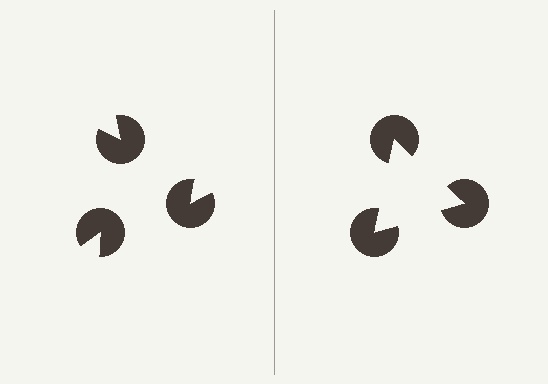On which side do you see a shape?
An illusory triangle appears on the right side. On the left side the wedge cuts are rotated, so no coherent shape forms.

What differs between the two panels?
The pac-man discs are positioned identically on both sides; only the wedge orientations differ. On the right they align to a triangle; on the left they are misaligned.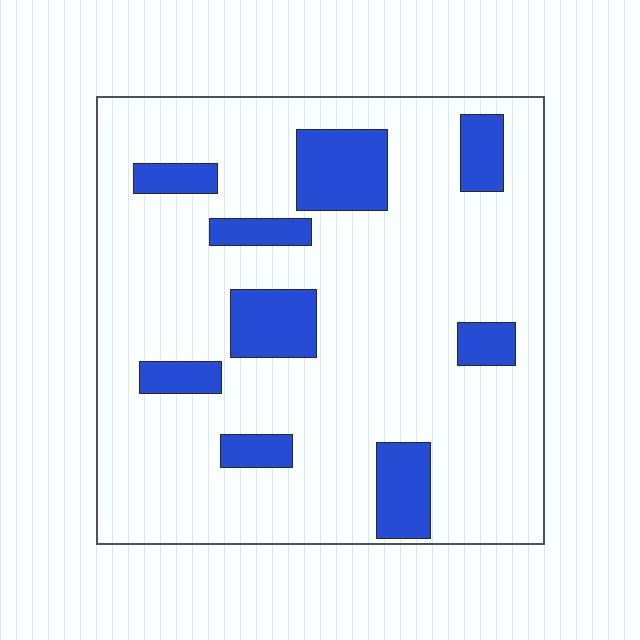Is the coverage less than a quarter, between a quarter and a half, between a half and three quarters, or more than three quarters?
Less than a quarter.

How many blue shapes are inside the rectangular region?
9.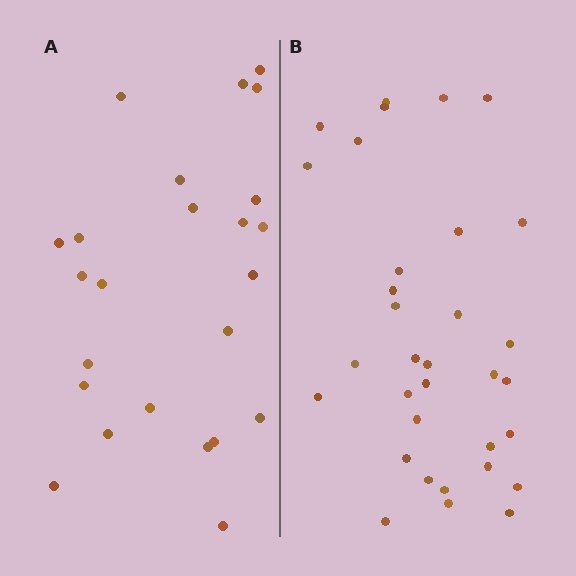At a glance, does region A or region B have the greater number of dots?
Region B (the right region) has more dots.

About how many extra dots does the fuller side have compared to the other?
Region B has roughly 8 or so more dots than region A.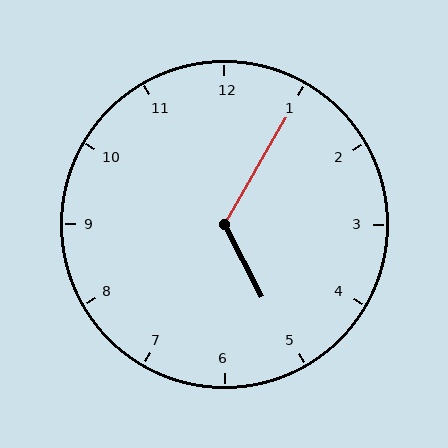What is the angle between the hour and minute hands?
Approximately 122 degrees.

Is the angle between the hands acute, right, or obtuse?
It is obtuse.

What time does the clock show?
5:05.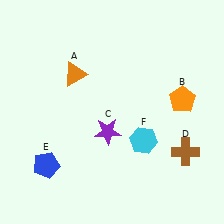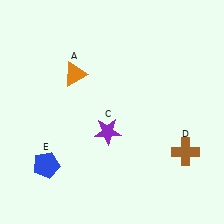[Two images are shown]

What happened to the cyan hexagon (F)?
The cyan hexagon (F) was removed in Image 2. It was in the bottom-right area of Image 1.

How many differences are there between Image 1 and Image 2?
There are 2 differences between the two images.